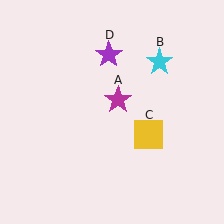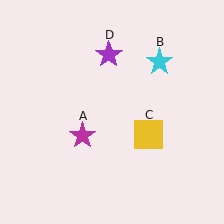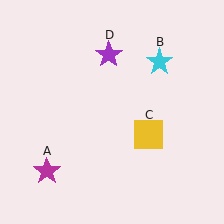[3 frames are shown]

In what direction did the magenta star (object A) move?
The magenta star (object A) moved down and to the left.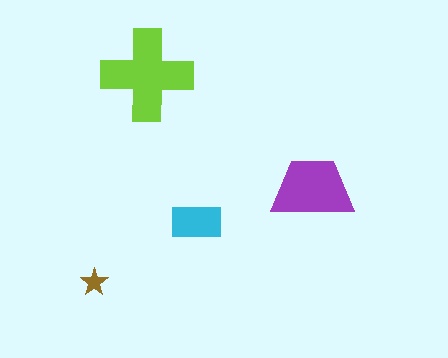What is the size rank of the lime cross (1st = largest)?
1st.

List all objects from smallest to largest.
The brown star, the cyan rectangle, the purple trapezoid, the lime cross.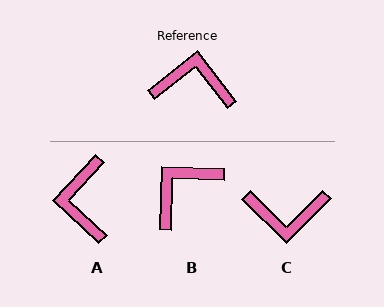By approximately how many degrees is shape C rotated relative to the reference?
Approximately 173 degrees clockwise.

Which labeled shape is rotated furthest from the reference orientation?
C, about 173 degrees away.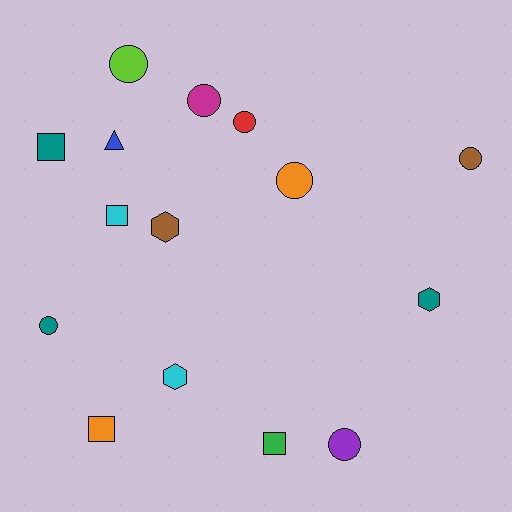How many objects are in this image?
There are 15 objects.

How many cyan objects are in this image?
There are 2 cyan objects.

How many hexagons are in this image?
There are 3 hexagons.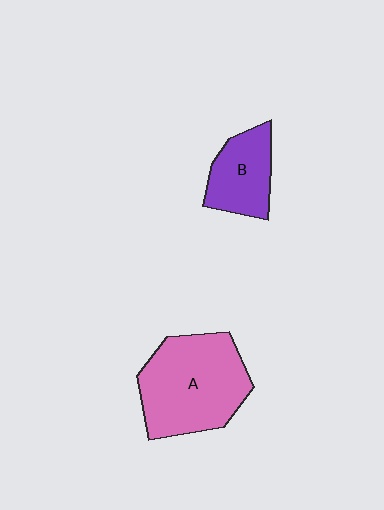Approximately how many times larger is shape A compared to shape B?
Approximately 1.9 times.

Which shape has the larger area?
Shape A (pink).